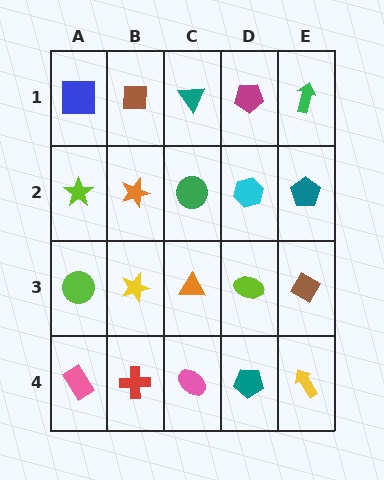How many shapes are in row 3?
5 shapes.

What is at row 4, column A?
A pink rectangle.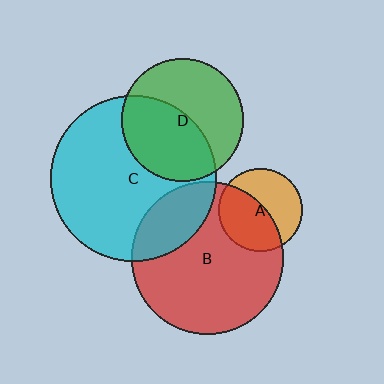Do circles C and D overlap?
Yes.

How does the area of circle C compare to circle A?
Approximately 4.0 times.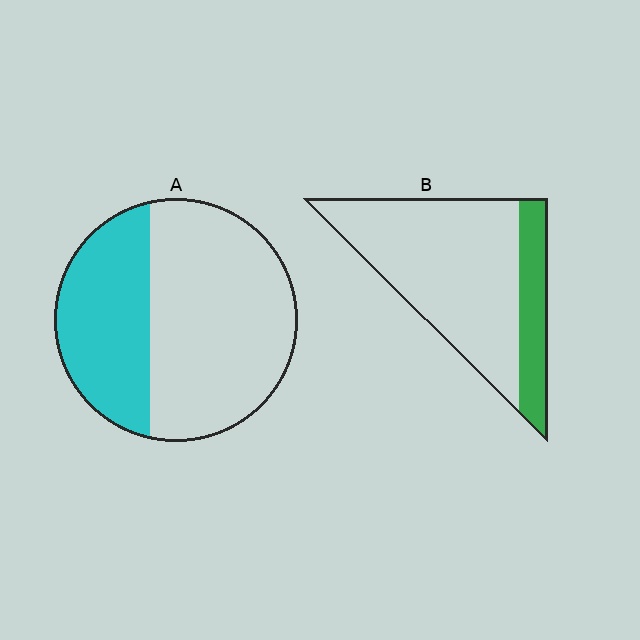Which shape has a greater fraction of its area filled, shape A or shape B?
Shape A.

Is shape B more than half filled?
No.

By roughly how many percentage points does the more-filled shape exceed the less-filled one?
By roughly 15 percentage points (A over B).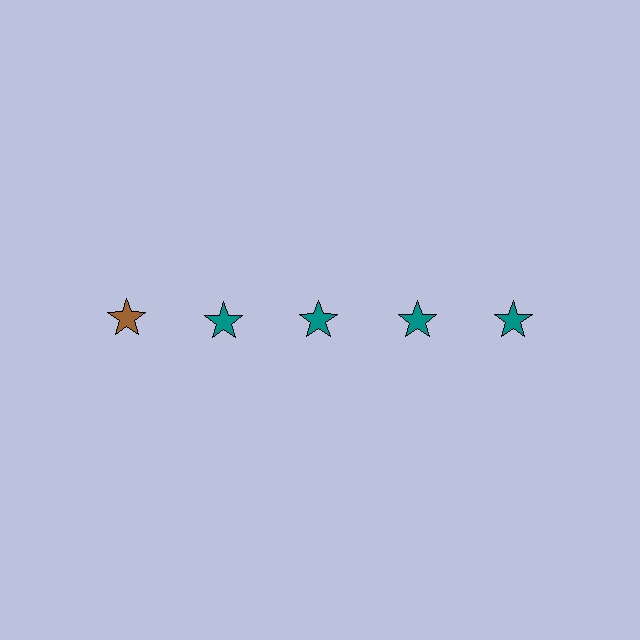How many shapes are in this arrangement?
There are 5 shapes arranged in a grid pattern.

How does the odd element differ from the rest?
It has a different color: brown instead of teal.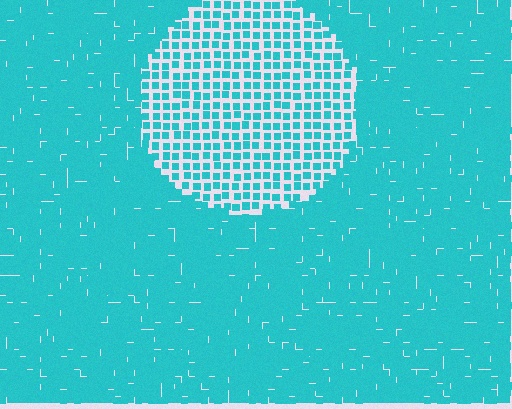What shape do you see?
I see a circle.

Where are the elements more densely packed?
The elements are more densely packed outside the circle boundary.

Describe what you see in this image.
The image contains small cyan elements arranged at two different densities. A circle-shaped region is visible where the elements are less densely packed than the surrounding area.